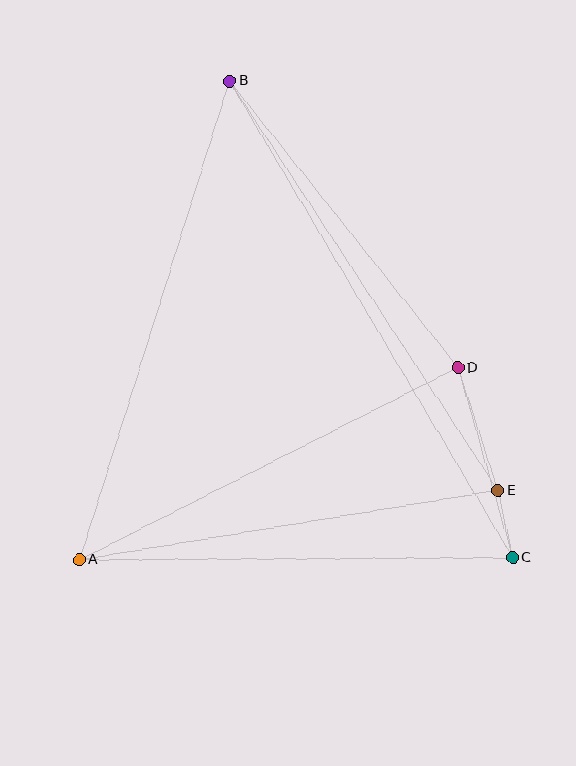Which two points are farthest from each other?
Points B and C are farthest from each other.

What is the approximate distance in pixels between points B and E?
The distance between B and E is approximately 490 pixels.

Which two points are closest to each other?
Points C and E are closest to each other.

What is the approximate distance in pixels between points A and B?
The distance between A and B is approximately 502 pixels.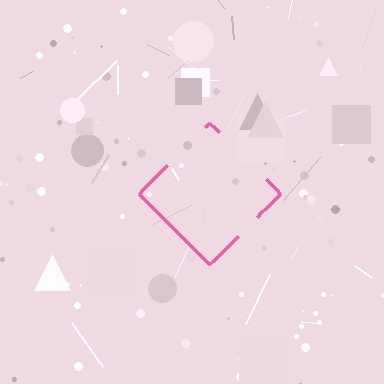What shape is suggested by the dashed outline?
The dashed outline suggests a diamond.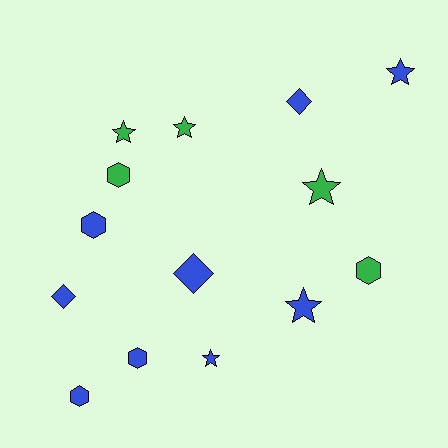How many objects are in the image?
There are 14 objects.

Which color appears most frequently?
Blue, with 9 objects.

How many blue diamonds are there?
There are 3 blue diamonds.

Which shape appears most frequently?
Star, with 6 objects.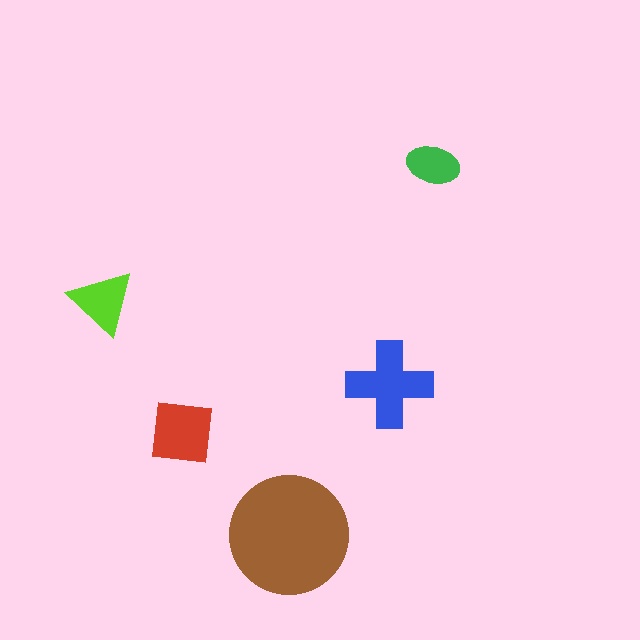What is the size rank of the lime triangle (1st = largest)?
4th.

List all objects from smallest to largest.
The green ellipse, the lime triangle, the red square, the blue cross, the brown circle.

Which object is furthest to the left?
The lime triangle is leftmost.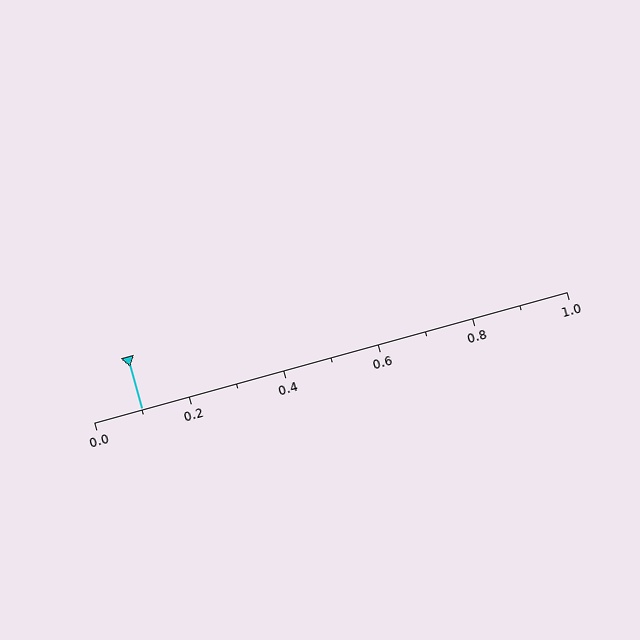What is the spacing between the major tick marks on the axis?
The major ticks are spaced 0.2 apart.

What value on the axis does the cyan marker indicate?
The marker indicates approximately 0.1.